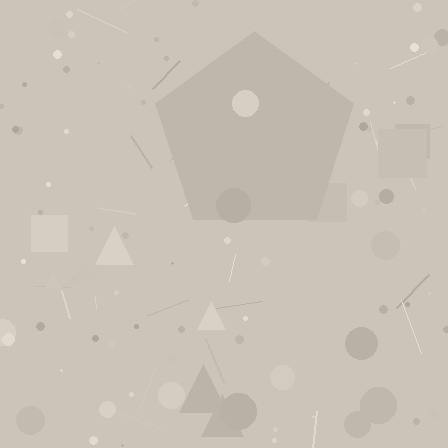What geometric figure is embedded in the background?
A pentagon is embedded in the background.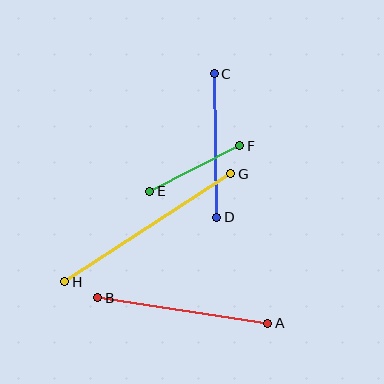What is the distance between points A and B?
The distance is approximately 172 pixels.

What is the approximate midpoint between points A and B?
The midpoint is at approximately (183, 311) pixels.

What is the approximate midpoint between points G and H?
The midpoint is at approximately (148, 228) pixels.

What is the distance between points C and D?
The distance is approximately 143 pixels.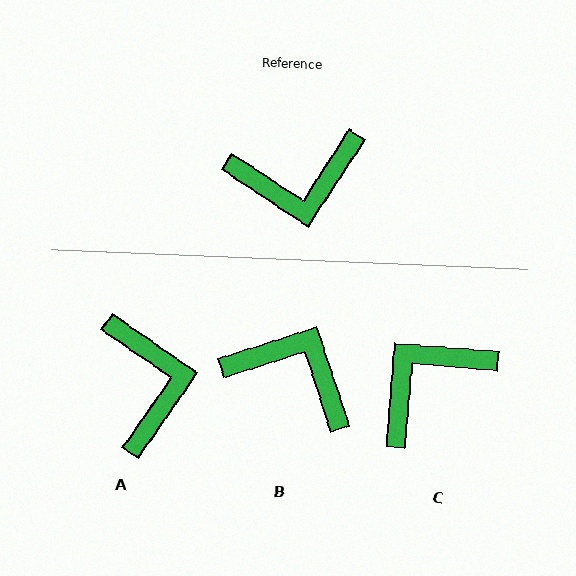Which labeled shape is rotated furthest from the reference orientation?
C, about 152 degrees away.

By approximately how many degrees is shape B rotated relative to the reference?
Approximately 141 degrees counter-clockwise.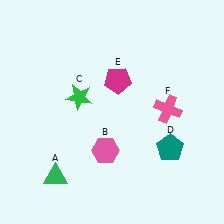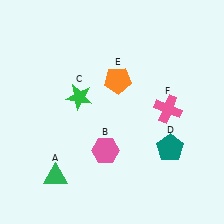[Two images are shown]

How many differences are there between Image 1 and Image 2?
There is 1 difference between the two images.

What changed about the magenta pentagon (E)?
In Image 1, E is magenta. In Image 2, it changed to orange.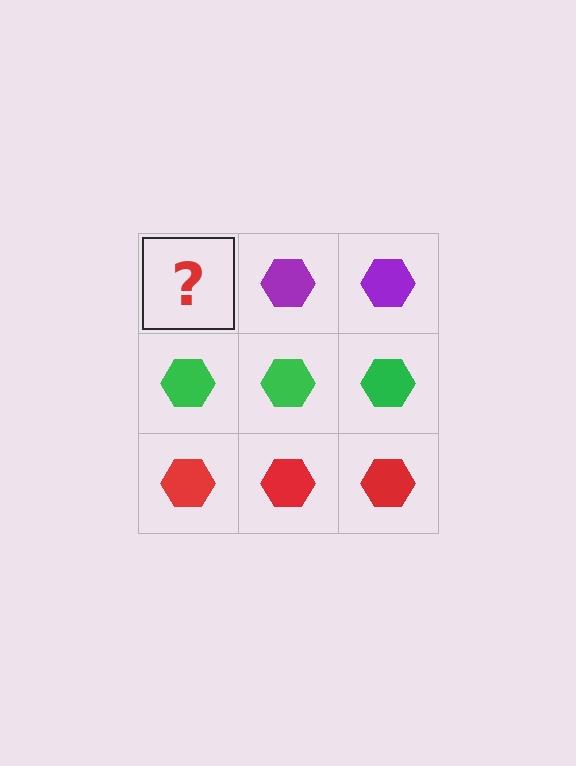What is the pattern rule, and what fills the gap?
The rule is that each row has a consistent color. The gap should be filled with a purple hexagon.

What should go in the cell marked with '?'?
The missing cell should contain a purple hexagon.